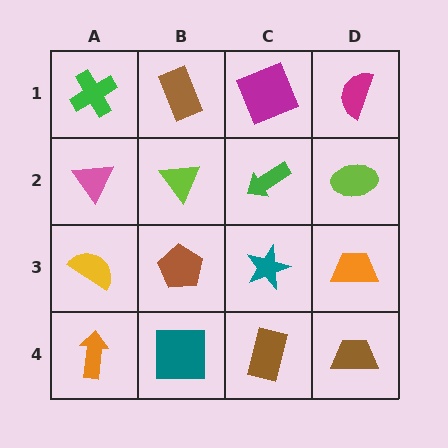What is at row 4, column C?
A brown rectangle.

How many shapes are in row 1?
4 shapes.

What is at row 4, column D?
A brown trapezoid.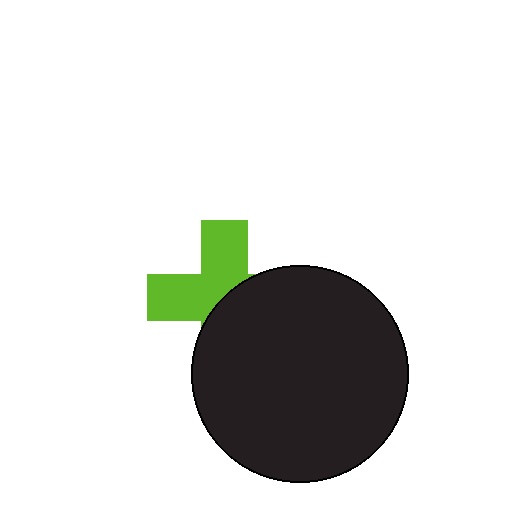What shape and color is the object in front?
The object in front is a black circle.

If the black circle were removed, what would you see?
You would see the complete lime cross.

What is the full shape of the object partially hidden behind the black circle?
The partially hidden object is a lime cross.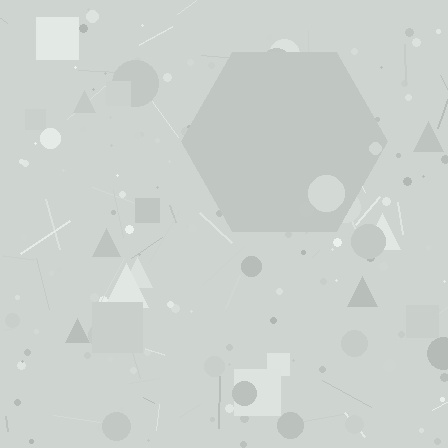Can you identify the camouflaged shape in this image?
The camouflaged shape is a hexagon.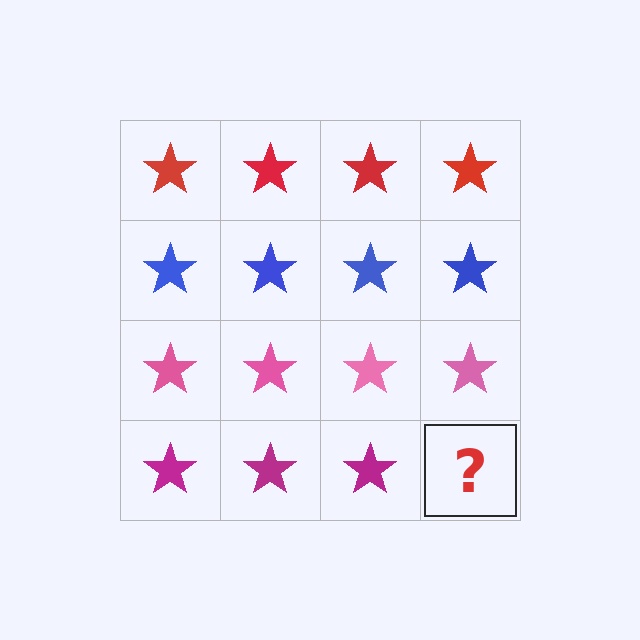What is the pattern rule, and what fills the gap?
The rule is that each row has a consistent color. The gap should be filled with a magenta star.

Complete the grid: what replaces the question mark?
The question mark should be replaced with a magenta star.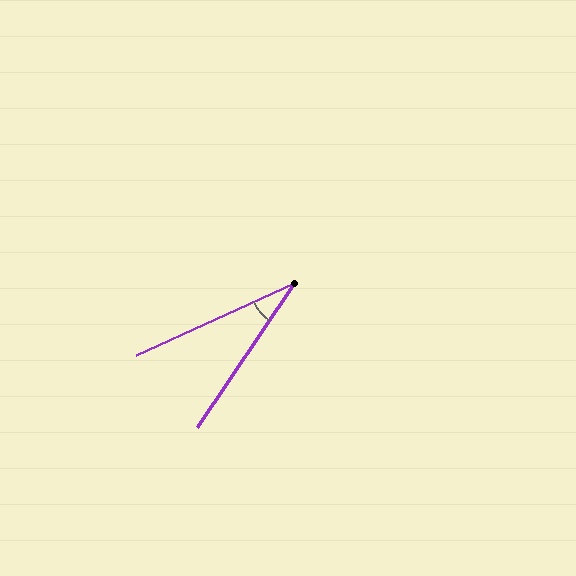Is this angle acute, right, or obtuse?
It is acute.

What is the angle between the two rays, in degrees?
Approximately 32 degrees.